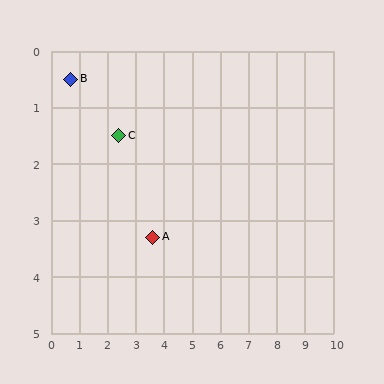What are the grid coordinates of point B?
Point B is at approximately (0.7, 0.5).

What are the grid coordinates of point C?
Point C is at approximately (2.4, 1.5).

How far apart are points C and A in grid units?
Points C and A are about 2.2 grid units apart.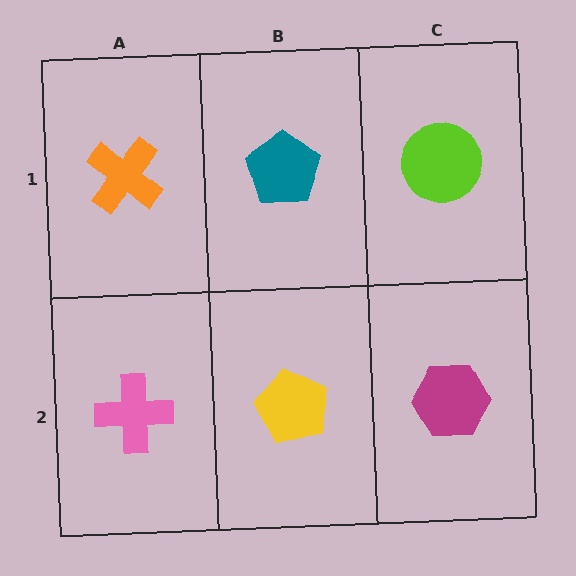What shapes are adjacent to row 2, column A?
An orange cross (row 1, column A), a yellow pentagon (row 2, column B).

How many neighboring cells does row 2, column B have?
3.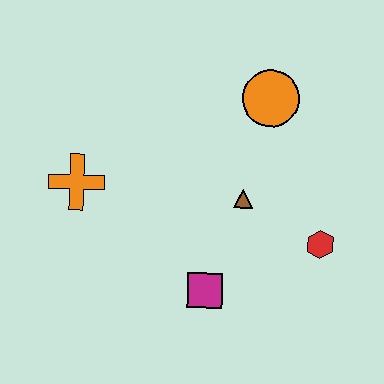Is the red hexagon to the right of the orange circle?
Yes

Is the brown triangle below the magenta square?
No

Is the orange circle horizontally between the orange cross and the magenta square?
No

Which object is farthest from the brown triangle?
The orange cross is farthest from the brown triangle.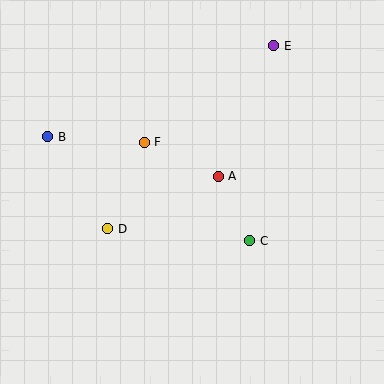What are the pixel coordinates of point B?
Point B is at (48, 137).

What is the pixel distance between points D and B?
The distance between D and B is 110 pixels.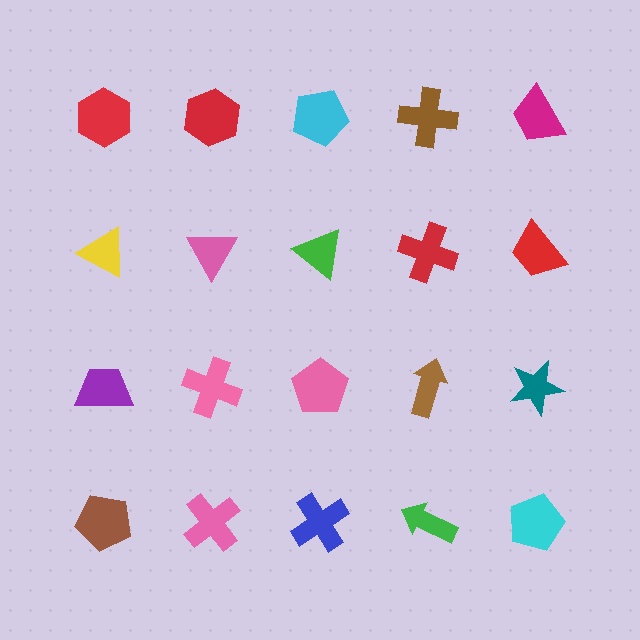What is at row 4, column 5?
A cyan pentagon.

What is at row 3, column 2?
A pink cross.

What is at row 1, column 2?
A red hexagon.